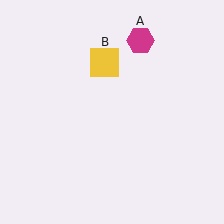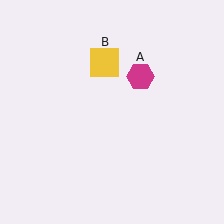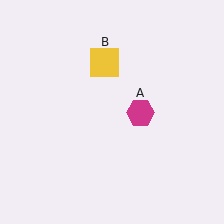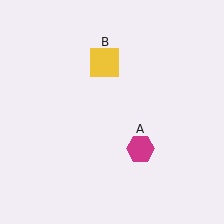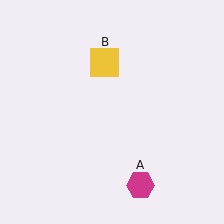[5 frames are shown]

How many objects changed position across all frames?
1 object changed position: magenta hexagon (object A).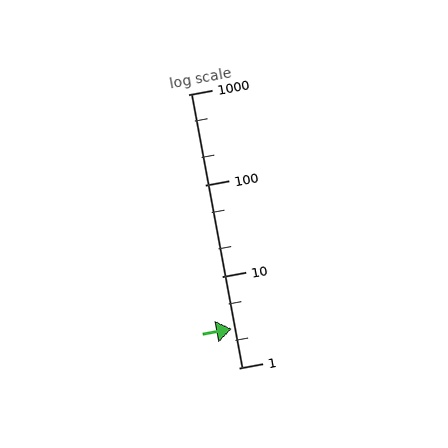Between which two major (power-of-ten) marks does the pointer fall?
The pointer is between 1 and 10.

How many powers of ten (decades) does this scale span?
The scale spans 3 decades, from 1 to 1000.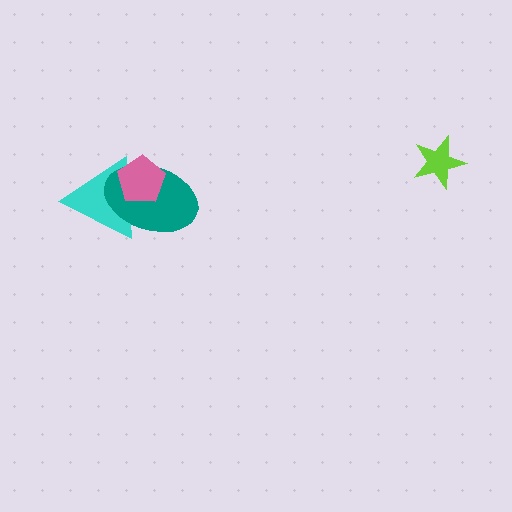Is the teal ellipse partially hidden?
Yes, it is partially covered by another shape.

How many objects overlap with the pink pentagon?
2 objects overlap with the pink pentagon.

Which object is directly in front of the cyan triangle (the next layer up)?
The teal ellipse is directly in front of the cyan triangle.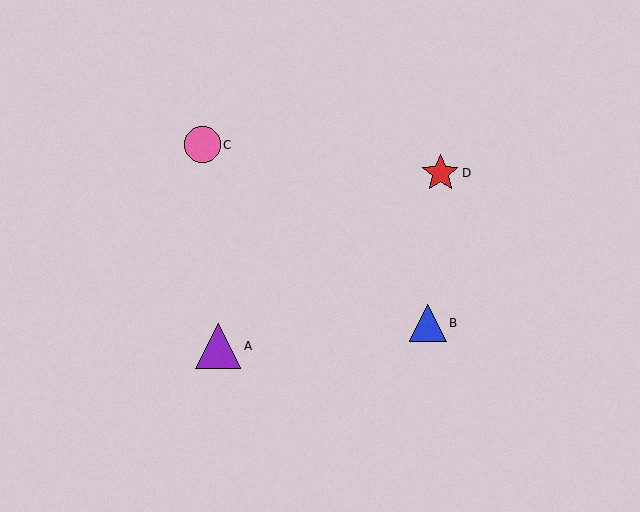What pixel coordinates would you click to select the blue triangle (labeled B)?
Click at (428, 323) to select the blue triangle B.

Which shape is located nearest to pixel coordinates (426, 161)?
The red star (labeled D) at (440, 173) is nearest to that location.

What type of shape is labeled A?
Shape A is a purple triangle.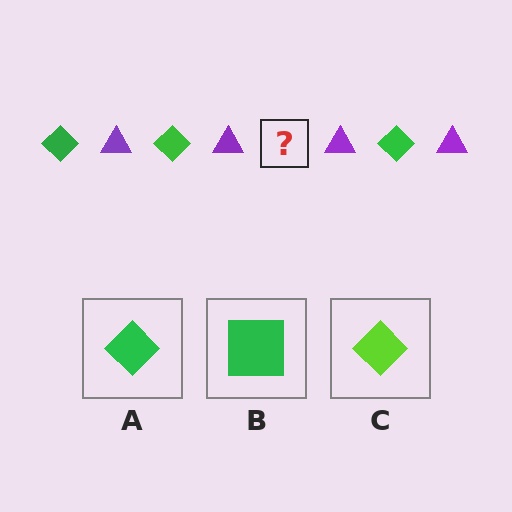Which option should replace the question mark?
Option A.